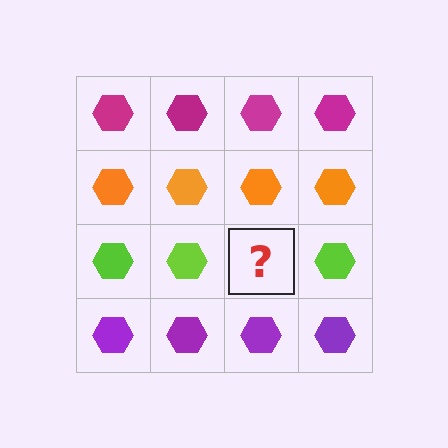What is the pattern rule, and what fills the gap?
The rule is that each row has a consistent color. The gap should be filled with a lime hexagon.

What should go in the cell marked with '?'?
The missing cell should contain a lime hexagon.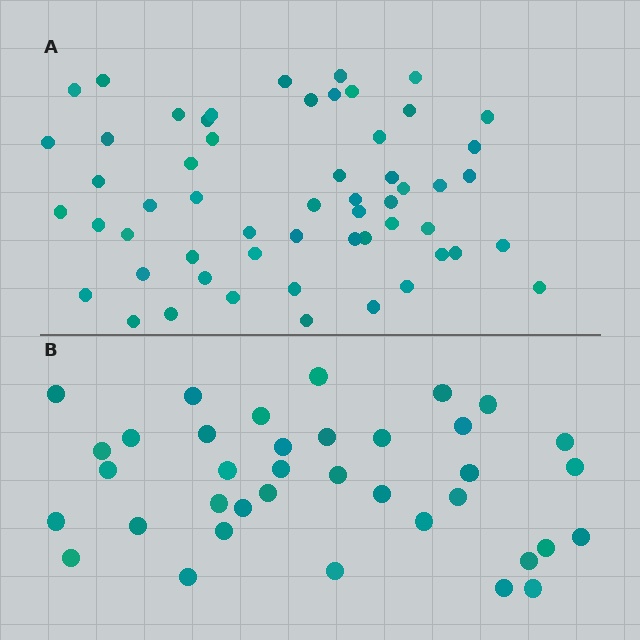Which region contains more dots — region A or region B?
Region A (the top region) has more dots.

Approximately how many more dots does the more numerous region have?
Region A has approximately 20 more dots than region B.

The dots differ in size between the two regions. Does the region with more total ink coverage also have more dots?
No. Region B has more total ink coverage because its dots are larger, but region A actually contains more individual dots. Total area can be misleading — the number of items is what matters here.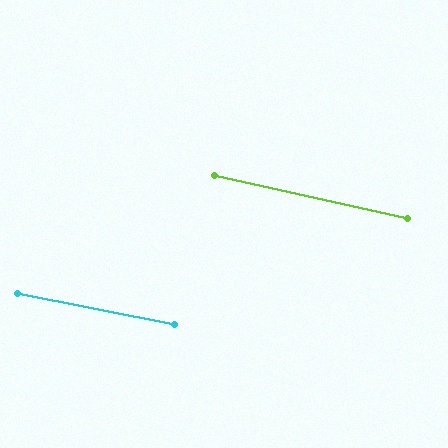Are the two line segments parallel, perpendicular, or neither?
Parallel — their directions differ by only 1.5°.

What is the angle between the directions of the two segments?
Approximately 1 degree.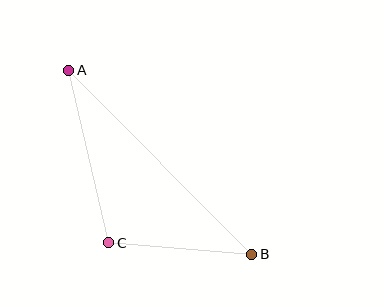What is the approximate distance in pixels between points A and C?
The distance between A and C is approximately 177 pixels.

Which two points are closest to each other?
Points B and C are closest to each other.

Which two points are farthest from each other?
Points A and B are farthest from each other.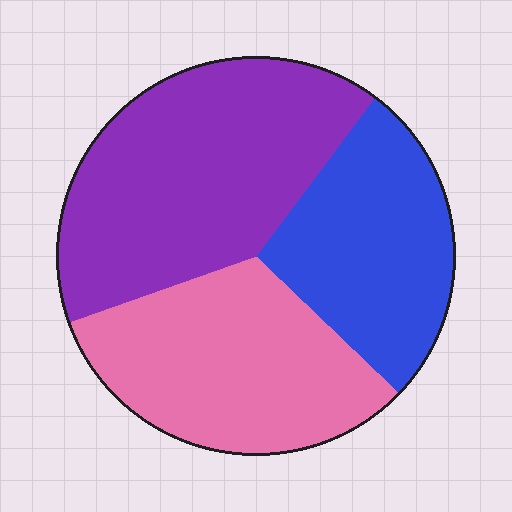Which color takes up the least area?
Blue, at roughly 25%.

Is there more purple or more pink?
Purple.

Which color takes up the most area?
Purple, at roughly 40%.